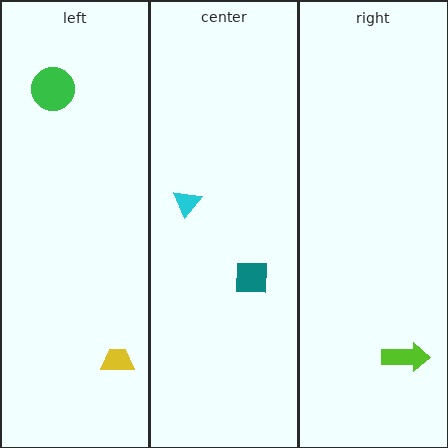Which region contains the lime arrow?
The right region.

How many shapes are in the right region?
1.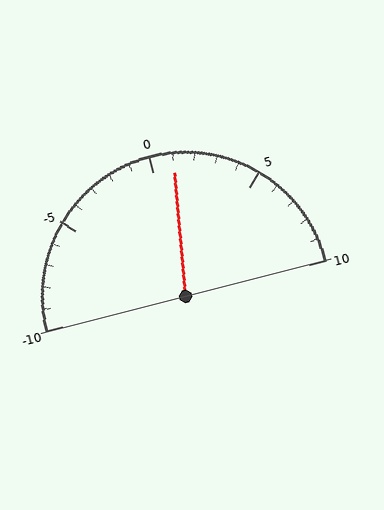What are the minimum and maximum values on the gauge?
The gauge ranges from -10 to 10.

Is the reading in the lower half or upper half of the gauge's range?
The reading is in the upper half of the range (-10 to 10).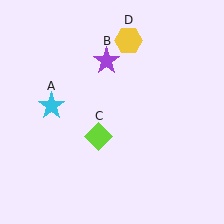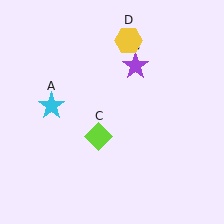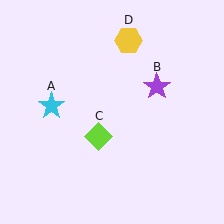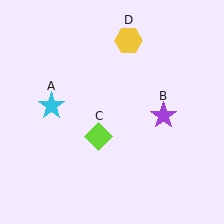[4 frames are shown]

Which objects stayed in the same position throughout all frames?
Cyan star (object A) and lime diamond (object C) and yellow hexagon (object D) remained stationary.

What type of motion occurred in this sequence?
The purple star (object B) rotated clockwise around the center of the scene.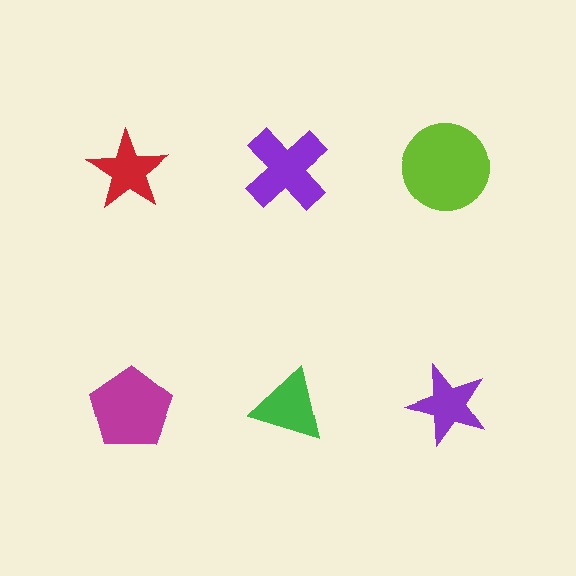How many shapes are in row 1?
3 shapes.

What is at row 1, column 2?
A purple cross.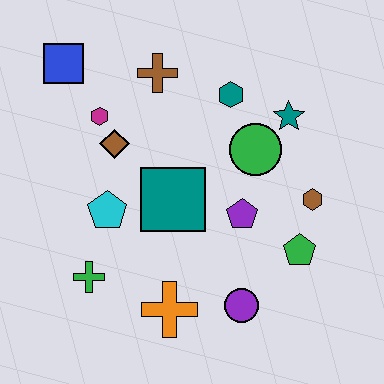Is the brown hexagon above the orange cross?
Yes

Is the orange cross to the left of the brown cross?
No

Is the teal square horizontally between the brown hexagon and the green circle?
No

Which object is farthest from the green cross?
The teal star is farthest from the green cross.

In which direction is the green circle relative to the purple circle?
The green circle is above the purple circle.